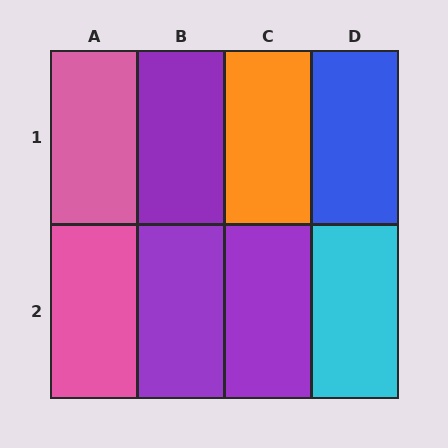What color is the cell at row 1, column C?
Orange.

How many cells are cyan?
1 cell is cyan.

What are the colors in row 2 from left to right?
Pink, purple, purple, cyan.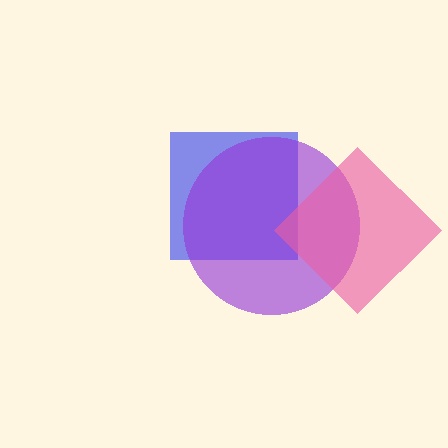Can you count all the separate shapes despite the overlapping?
Yes, there are 3 separate shapes.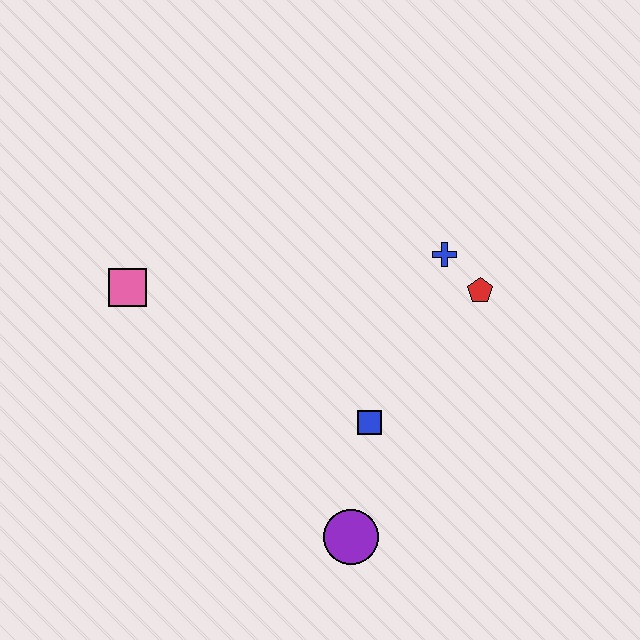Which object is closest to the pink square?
The blue square is closest to the pink square.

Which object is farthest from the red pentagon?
The pink square is farthest from the red pentagon.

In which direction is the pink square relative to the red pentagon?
The pink square is to the left of the red pentagon.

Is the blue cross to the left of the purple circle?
No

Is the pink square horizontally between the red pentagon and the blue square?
No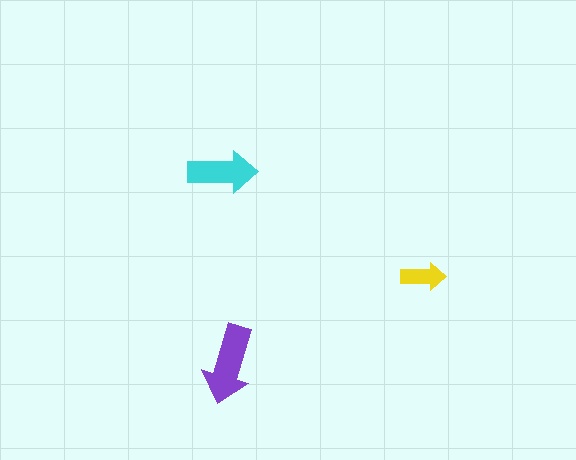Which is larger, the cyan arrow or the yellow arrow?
The cyan one.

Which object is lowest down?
The purple arrow is bottommost.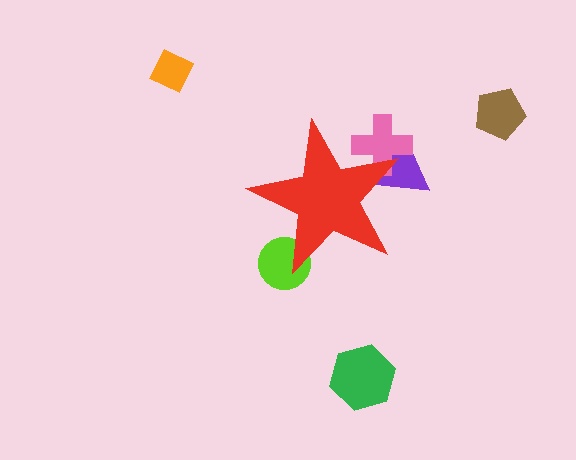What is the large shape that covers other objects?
A red star.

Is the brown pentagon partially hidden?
No, the brown pentagon is fully visible.